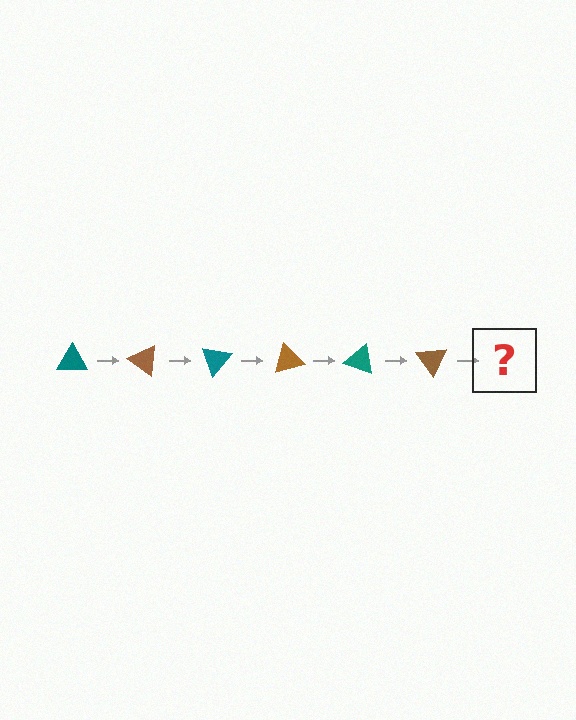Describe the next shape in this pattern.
It should be a teal triangle, rotated 210 degrees from the start.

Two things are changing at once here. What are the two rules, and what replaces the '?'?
The two rules are that it rotates 35 degrees each step and the color cycles through teal and brown. The '?' should be a teal triangle, rotated 210 degrees from the start.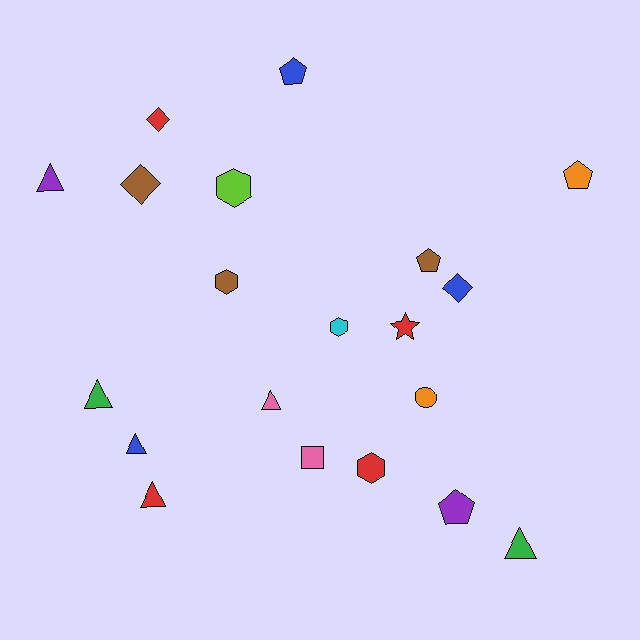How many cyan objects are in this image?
There is 1 cyan object.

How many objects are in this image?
There are 20 objects.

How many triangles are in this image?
There are 6 triangles.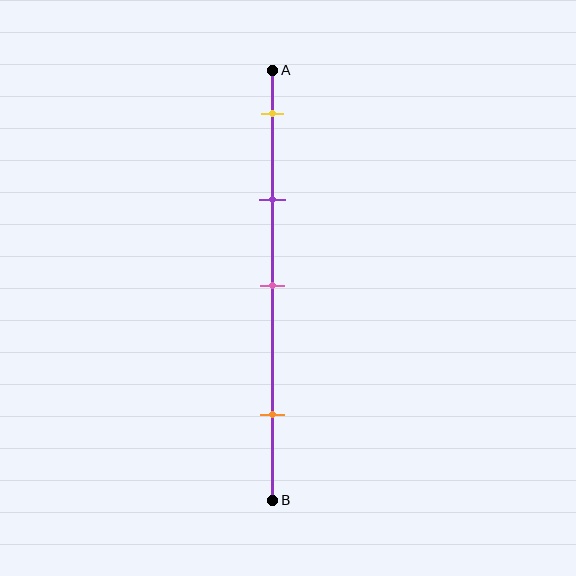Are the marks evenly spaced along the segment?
No, the marks are not evenly spaced.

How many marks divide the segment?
There are 4 marks dividing the segment.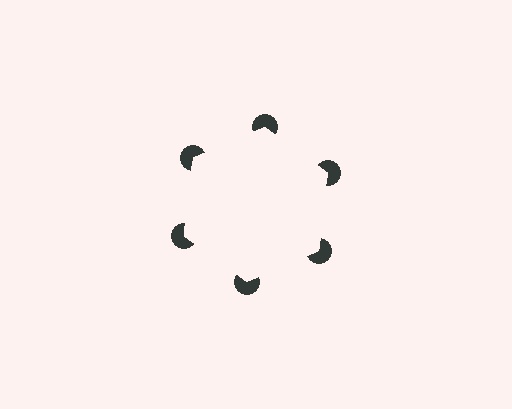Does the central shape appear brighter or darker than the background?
It typically appears slightly brighter than the background, even though no actual brightness change is drawn.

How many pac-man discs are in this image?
There are 6 — one at each vertex of the illusory hexagon.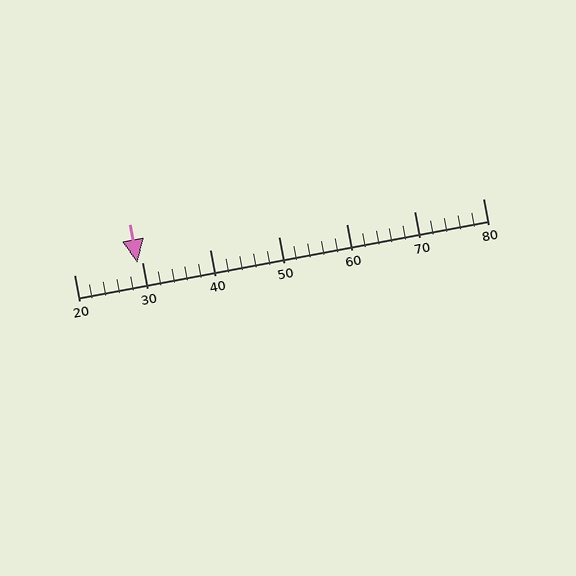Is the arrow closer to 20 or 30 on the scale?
The arrow is closer to 30.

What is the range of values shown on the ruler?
The ruler shows values from 20 to 80.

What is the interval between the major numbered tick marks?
The major tick marks are spaced 10 units apart.